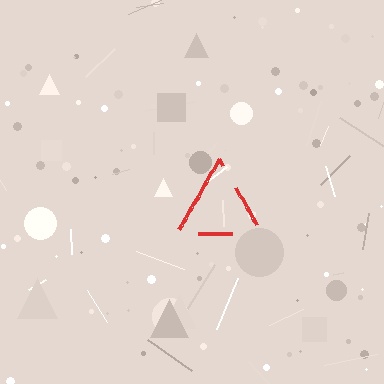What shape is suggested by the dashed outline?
The dashed outline suggests a triangle.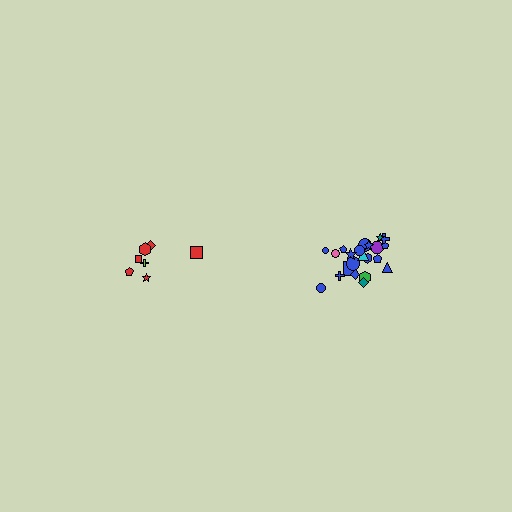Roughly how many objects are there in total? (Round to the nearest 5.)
Roughly 30 objects in total.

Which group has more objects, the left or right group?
The right group.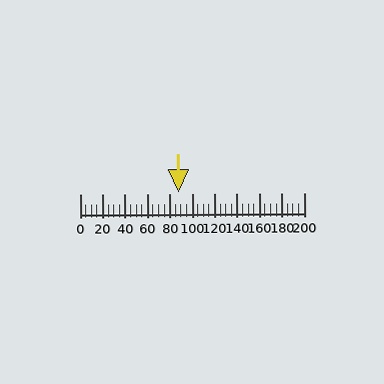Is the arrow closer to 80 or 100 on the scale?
The arrow is closer to 80.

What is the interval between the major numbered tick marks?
The major tick marks are spaced 20 units apart.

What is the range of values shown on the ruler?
The ruler shows values from 0 to 200.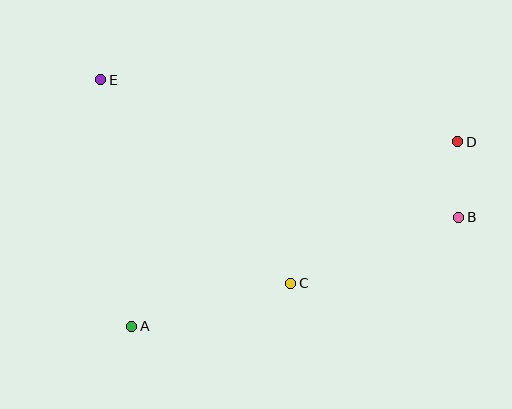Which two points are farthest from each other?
Points B and E are farthest from each other.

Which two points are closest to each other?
Points B and D are closest to each other.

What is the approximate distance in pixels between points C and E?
The distance between C and E is approximately 278 pixels.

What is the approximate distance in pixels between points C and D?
The distance between C and D is approximately 219 pixels.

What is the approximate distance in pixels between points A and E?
The distance between A and E is approximately 249 pixels.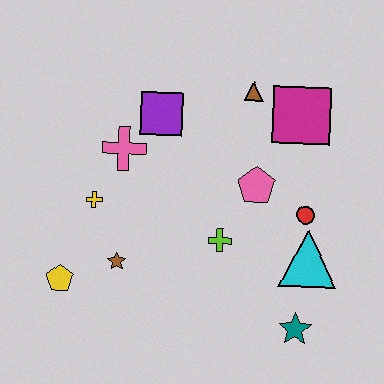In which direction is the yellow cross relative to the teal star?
The yellow cross is to the left of the teal star.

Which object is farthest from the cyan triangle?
The yellow pentagon is farthest from the cyan triangle.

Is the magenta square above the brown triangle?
No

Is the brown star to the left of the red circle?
Yes